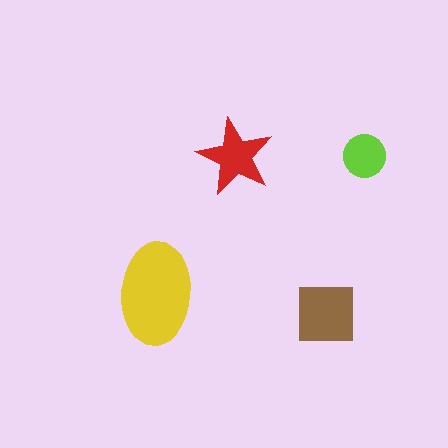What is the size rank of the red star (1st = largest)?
3rd.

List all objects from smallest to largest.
The lime circle, the red star, the brown square, the yellow ellipse.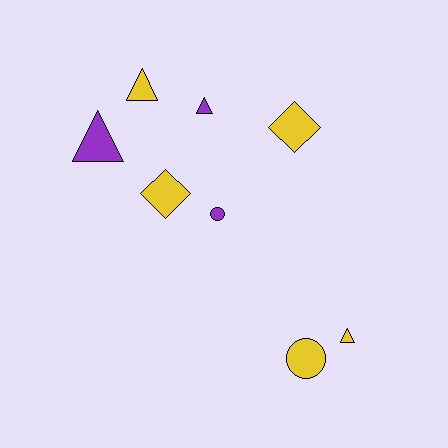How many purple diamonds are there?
There are no purple diamonds.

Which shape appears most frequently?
Triangle, with 4 objects.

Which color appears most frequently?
Yellow, with 5 objects.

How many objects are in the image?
There are 8 objects.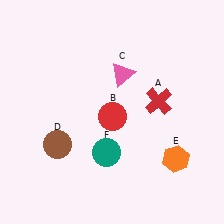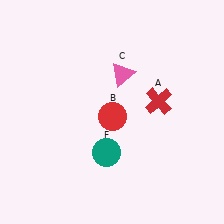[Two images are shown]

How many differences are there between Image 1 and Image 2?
There are 2 differences between the two images.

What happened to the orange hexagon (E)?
The orange hexagon (E) was removed in Image 2. It was in the bottom-right area of Image 1.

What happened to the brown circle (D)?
The brown circle (D) was removed in Image 2. It was in the bottom-left area of Image 1.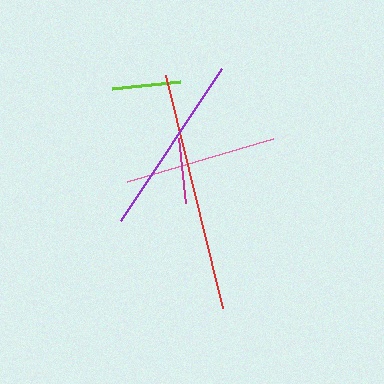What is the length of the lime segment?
The lime segment is approximately 69 pixels long.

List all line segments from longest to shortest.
From longest to shortest: red, purple, pink, lime, magenta.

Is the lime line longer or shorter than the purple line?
The purple line is longer than the lime line.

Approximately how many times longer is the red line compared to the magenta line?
The red line is approximately 3.6 times the length of the magenta line.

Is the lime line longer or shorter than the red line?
The red line is longer than the lime line.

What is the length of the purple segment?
The purple segment is approximately 183 pixels long.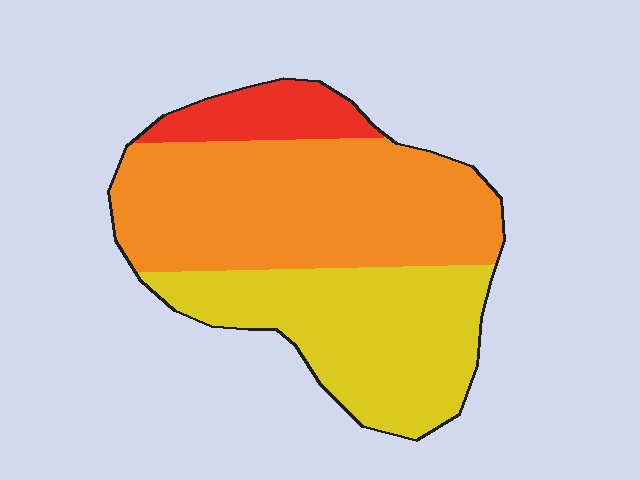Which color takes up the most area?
Orange, at roughly 50%.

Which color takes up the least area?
Red, at roughly 10%.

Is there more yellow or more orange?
Orange.